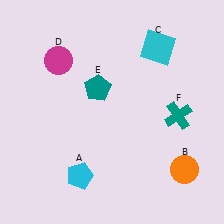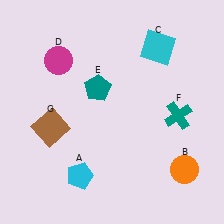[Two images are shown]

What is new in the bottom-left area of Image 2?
A brown square (G) was added in the bottom-left area of Image 2.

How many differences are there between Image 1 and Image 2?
There is 1 difference between the two images.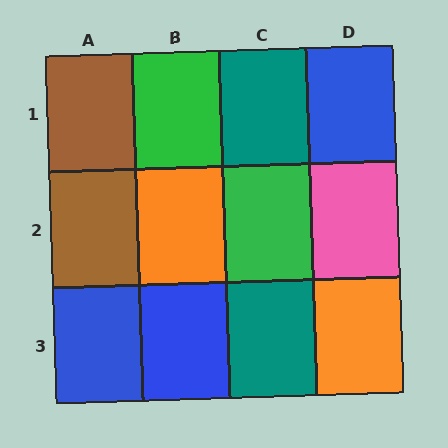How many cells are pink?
1 cell is pink.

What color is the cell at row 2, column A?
Brown.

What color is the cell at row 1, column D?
Blue.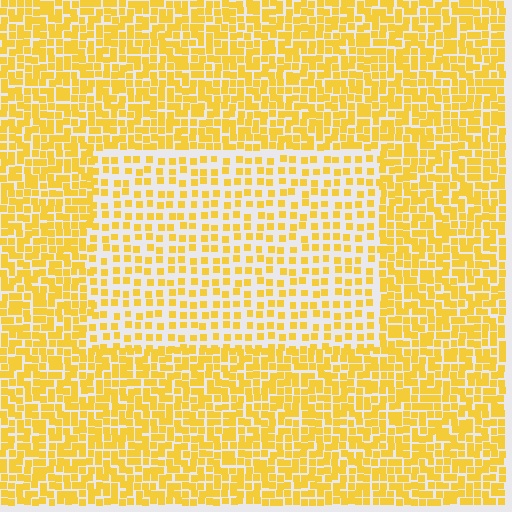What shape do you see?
I see a rectangle.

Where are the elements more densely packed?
The elements are more densely packed outside the rectangle boundary.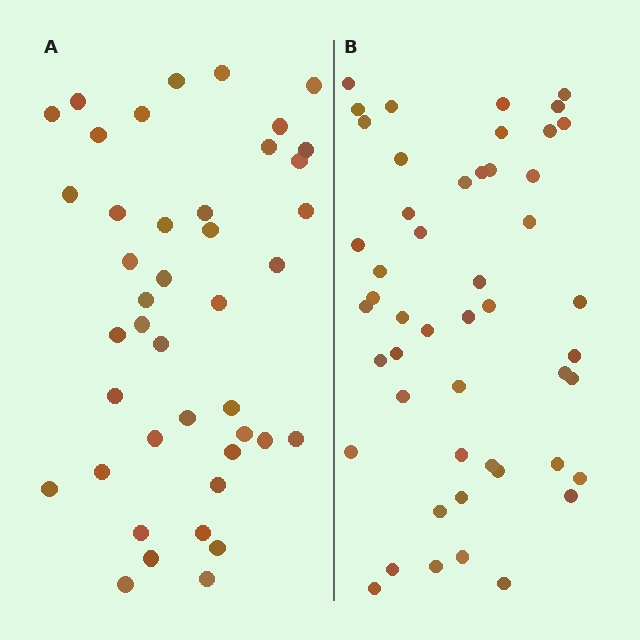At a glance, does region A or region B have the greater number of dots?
Region B (the right region) has more dots.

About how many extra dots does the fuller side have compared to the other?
Region B has roughly 8 or so more dots than region A.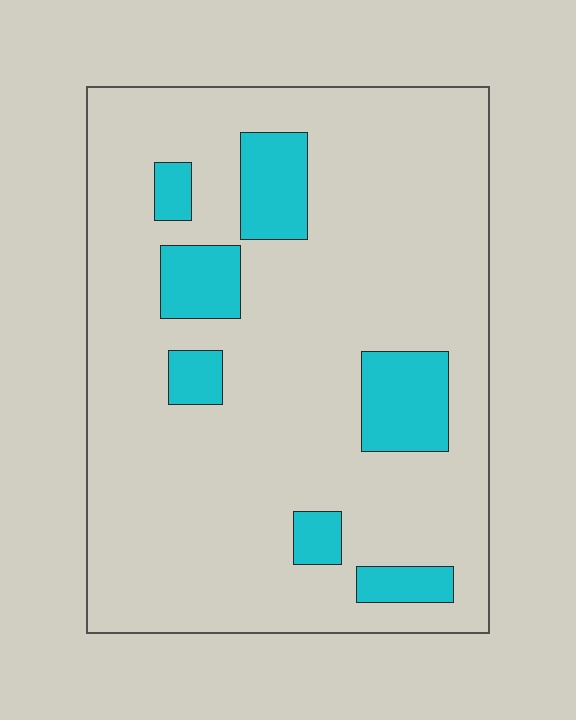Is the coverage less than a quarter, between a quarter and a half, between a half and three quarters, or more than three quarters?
Less than a quarter.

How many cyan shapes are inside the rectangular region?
7.